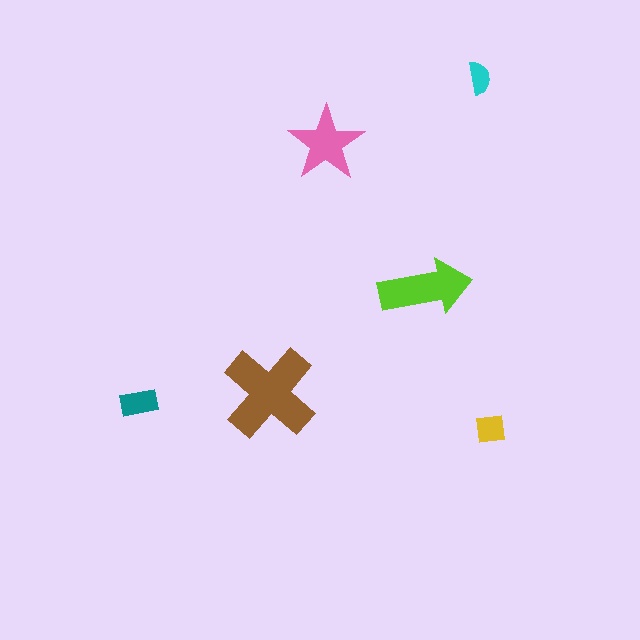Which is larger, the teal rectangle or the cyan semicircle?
The teal rectangle.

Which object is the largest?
The brown cross.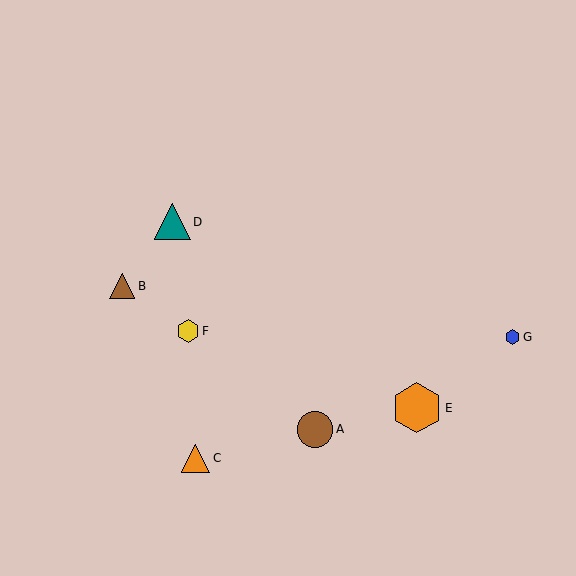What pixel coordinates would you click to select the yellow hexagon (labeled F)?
Click at (188, 331) to select the yellow hexagon F.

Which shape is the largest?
The orange hexagon (labeled E) is the largest.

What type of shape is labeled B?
Shape B is a brown triangle.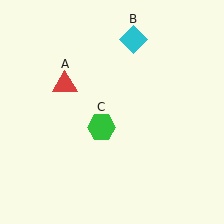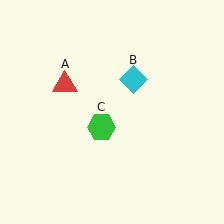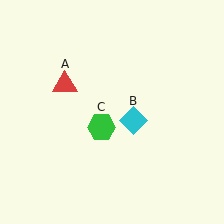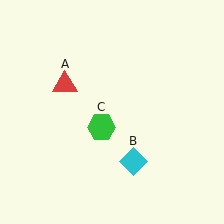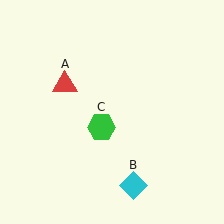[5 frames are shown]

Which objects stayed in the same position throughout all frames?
Red triangle (object A) and green hexagon (object C) remained stationary.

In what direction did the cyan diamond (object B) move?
The cyan diamond (object B) moved down.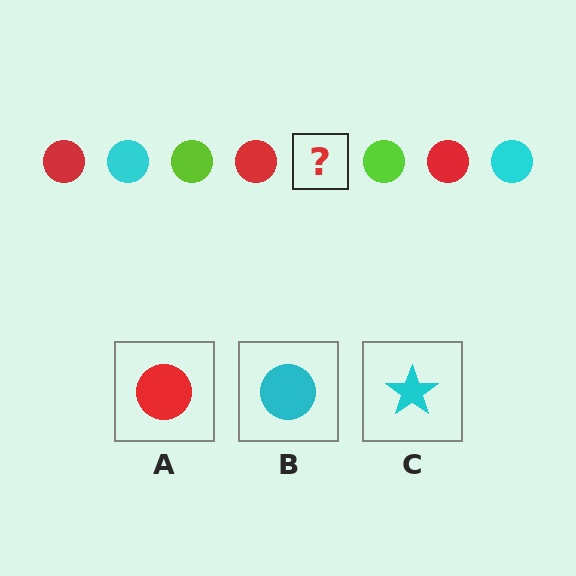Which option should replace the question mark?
Option B.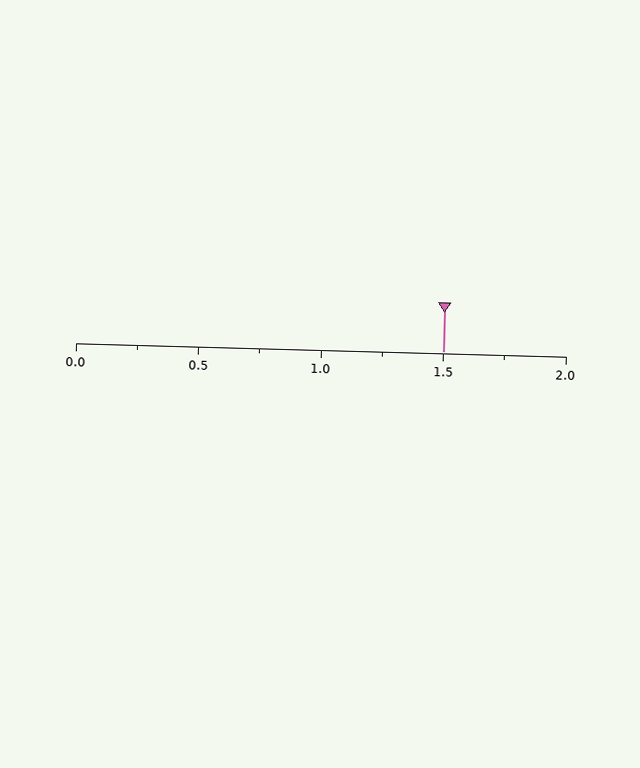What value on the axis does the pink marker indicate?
The marker indicates approximately 1.5.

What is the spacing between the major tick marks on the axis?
The major ticks are spaced 0.5 apart.